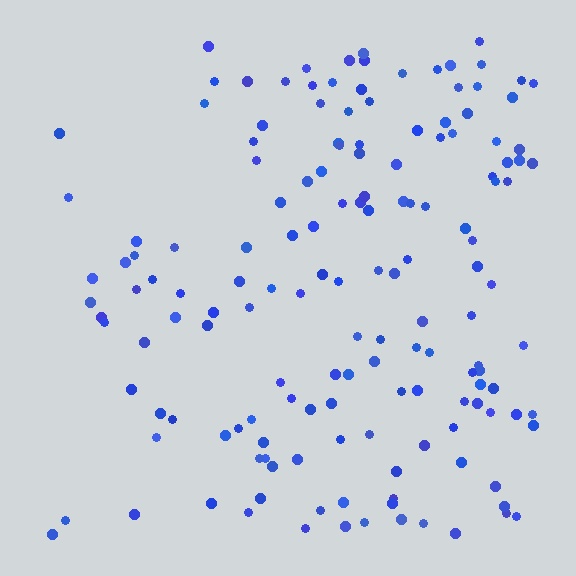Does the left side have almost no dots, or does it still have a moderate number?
Still a moderate number, just noticeably fewer than the right.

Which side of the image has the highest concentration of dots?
The right.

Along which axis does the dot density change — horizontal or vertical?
Horizontal.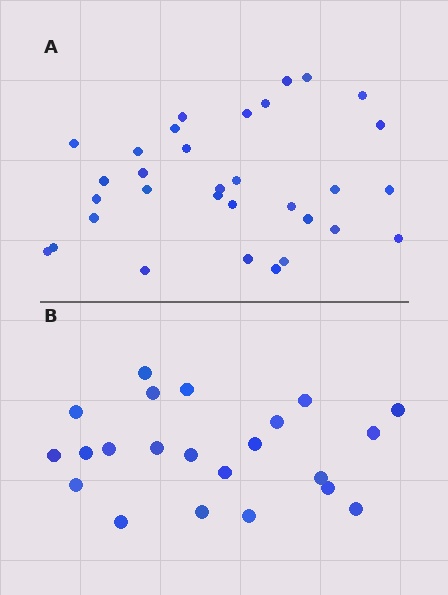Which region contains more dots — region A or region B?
Region A (the top region) has more dots.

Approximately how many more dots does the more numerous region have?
Region A has roughly 10 or so more dots than region B.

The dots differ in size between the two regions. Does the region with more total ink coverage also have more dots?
No. Region B has more total ink coverage because its dots are larger, but region A actually contains more individual dots. Total area can be misleading — the number of items is what matters here.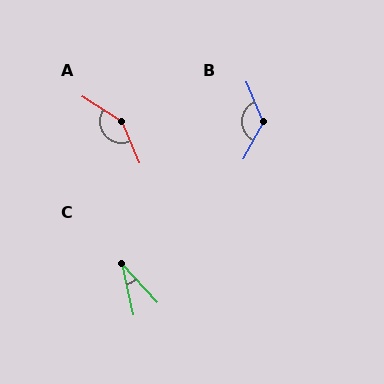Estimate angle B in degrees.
Approximately 129 degrees.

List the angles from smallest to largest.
C (30°), B (129°), A (145°).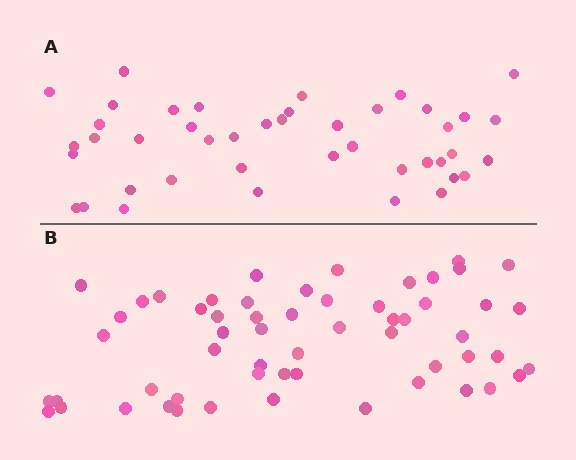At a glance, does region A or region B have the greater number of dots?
Region B (the bottom region) has more dots.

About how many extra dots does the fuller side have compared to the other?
Region B has approximately 15 more dots than region A.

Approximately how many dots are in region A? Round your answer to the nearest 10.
About 40 dots. (The exact count is 43, which rounds to 40.)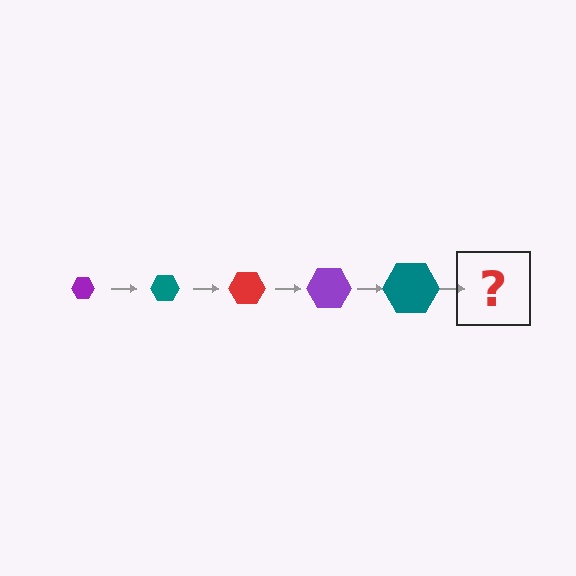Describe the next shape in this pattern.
It should be a red hexagon, larger than the previous one.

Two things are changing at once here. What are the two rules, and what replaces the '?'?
The two rules are that the hexagon grows larger each step and the color cycles through purple, teal, and red. The '?' should be a red hexagon, larger than the previous one.